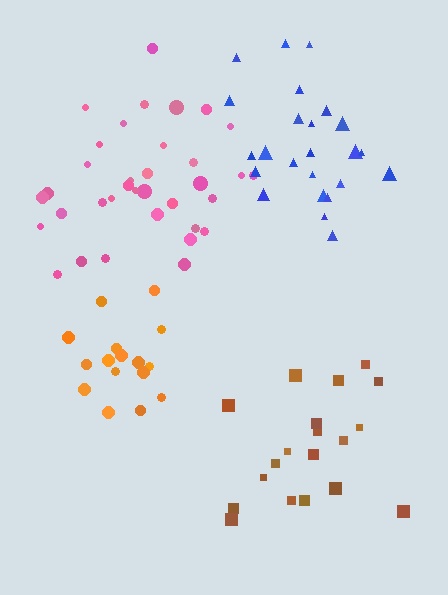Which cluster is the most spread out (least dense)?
Brown.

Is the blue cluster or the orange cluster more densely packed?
Blue.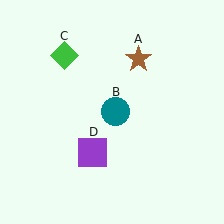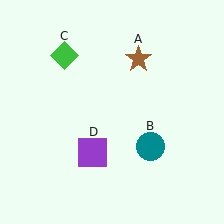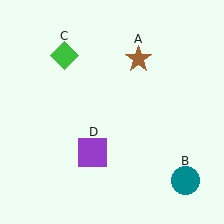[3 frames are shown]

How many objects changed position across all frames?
1 object changed position: teal circle (object B).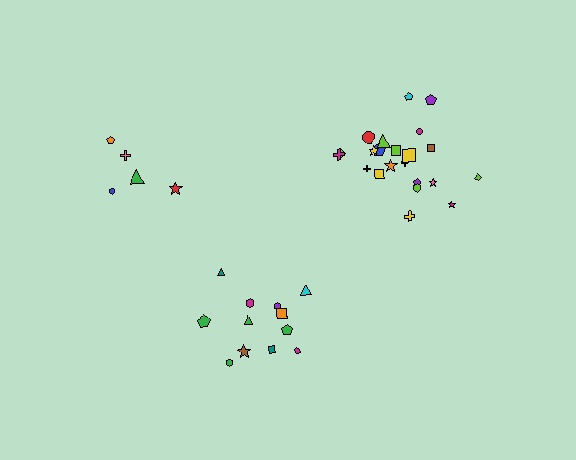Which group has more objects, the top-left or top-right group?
The top-right group.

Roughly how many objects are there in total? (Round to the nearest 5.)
Roughly 40 objects in total.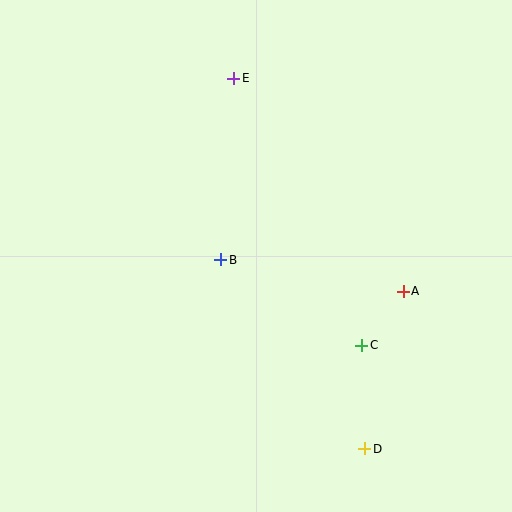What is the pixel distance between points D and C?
The distance between D and C is 103 pixels.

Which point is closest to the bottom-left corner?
Point B is closest to the bottom-left corner.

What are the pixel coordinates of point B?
Point B is at (221, 260).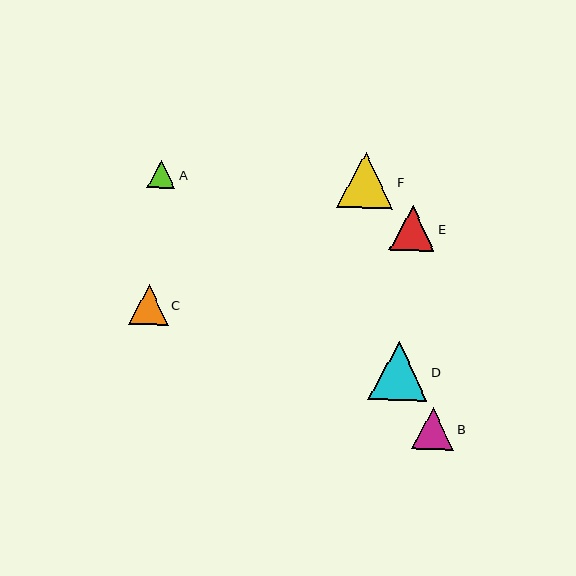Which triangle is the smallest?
Triangle A is the smallest with a size of approximately 28 pixels.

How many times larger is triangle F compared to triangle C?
Triangle F is approximately 1.4 times the size of triangle C.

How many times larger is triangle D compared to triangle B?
Triangle D is approximately 1.4 times the size of triangle B.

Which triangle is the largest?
Triangle D is the largest with a size of approximately 59 pixels.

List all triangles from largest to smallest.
From largest to smallest: D, F, E, B, C, A.